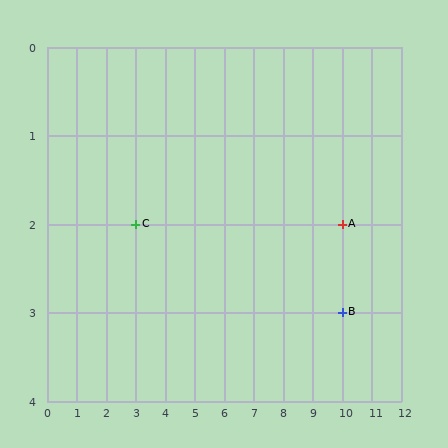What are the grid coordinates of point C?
Point C is at grid coordinates (3, 2).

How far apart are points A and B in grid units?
Points A and B are 1 row apart.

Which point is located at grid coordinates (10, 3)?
Point B is at (10, 3).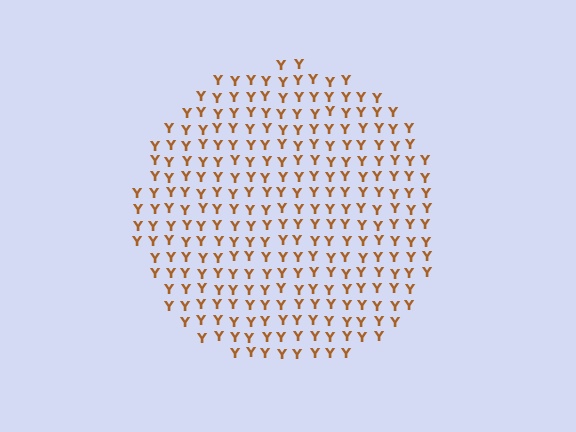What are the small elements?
The small elements are letter Y's.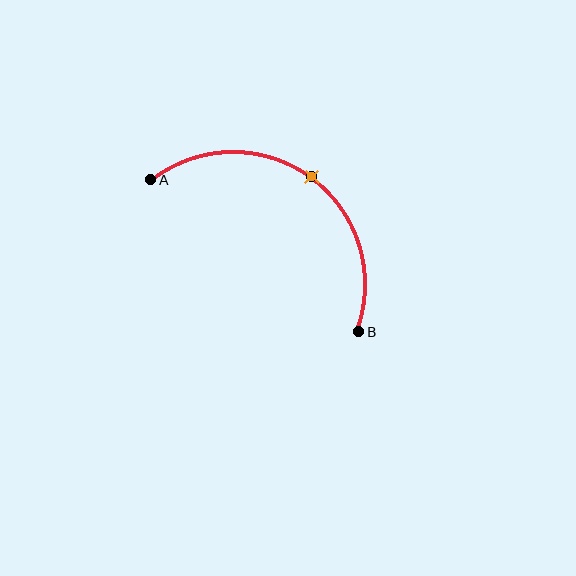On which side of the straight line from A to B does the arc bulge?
The arc bulges above and to the right of the straight line connecting A and B.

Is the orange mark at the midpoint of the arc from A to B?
Yes. The orange mark lies on the arc at equal arc-length from both A and B — it is the arc midpoint.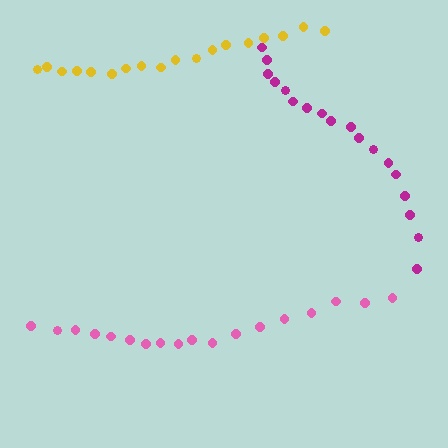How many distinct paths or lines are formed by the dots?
There are 3 distinct paths.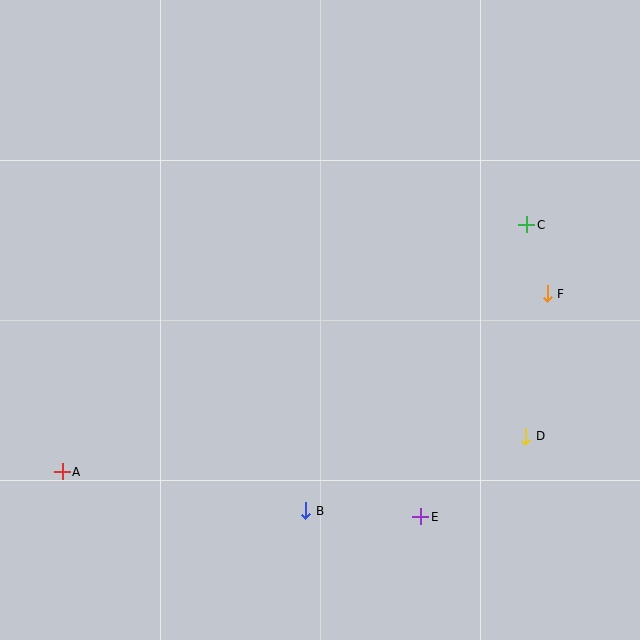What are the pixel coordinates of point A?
Point A is at (62, 472).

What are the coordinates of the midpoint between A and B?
The midpoint between A and B is at (184, 491).